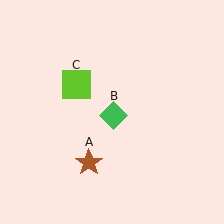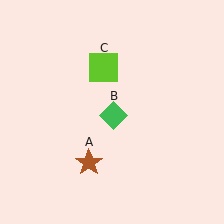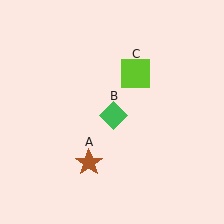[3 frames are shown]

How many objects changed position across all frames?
1 object changed position: lime square (object C).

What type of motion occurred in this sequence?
The lime square (object C) rotated clockwise around the center of the scene.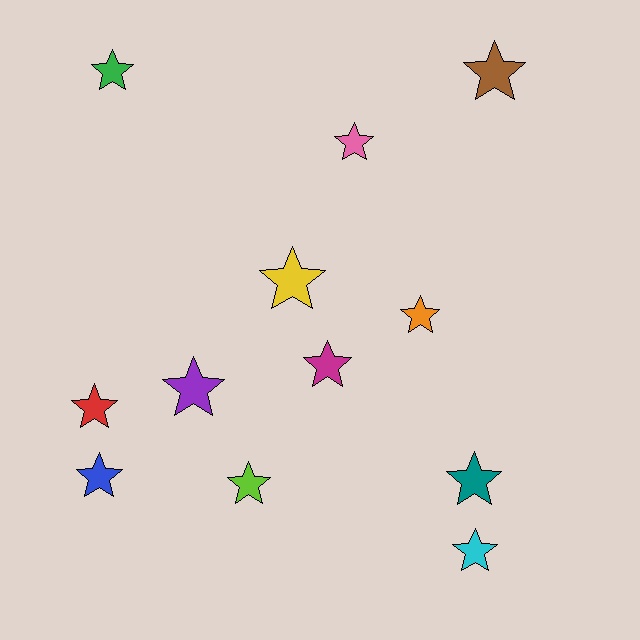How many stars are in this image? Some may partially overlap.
There are 12 stars.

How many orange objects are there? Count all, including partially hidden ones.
There is 1 orange object.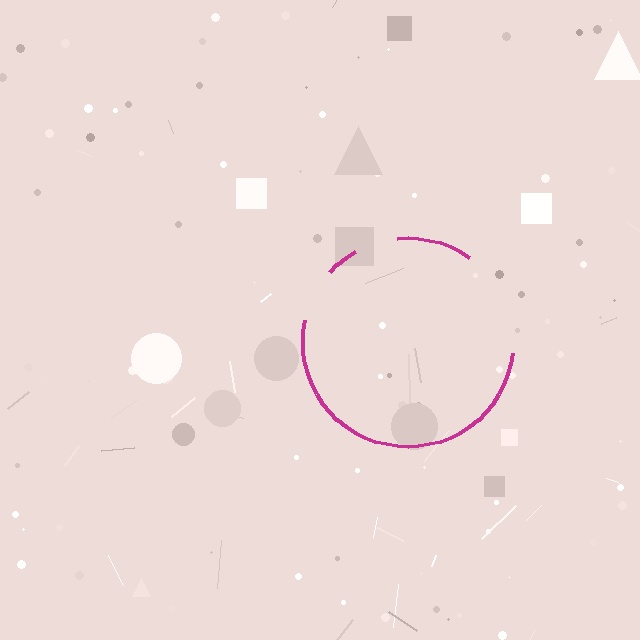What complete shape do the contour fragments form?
The contour fragments form a circle.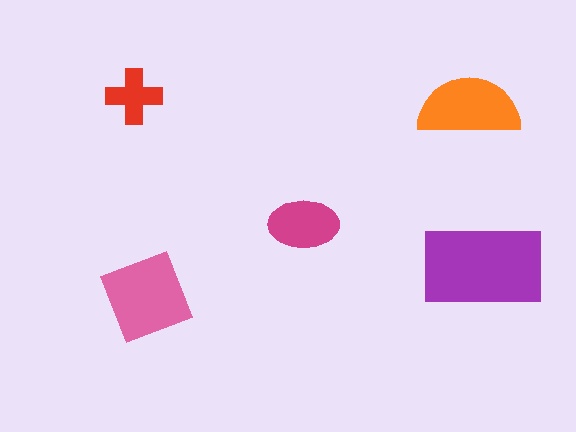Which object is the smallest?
The red cross.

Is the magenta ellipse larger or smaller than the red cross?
Larger.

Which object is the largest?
The purple rectangle.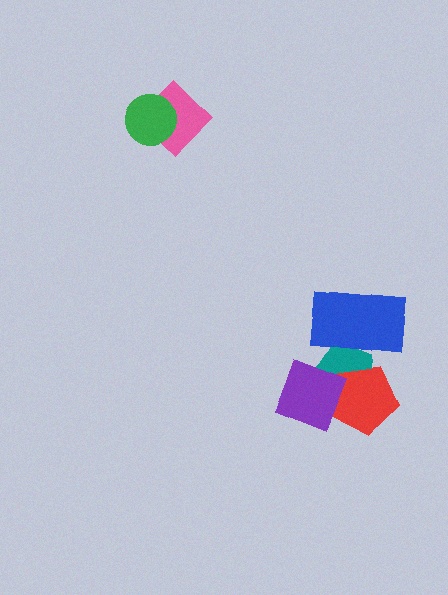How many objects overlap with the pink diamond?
1 object overlaps with the pink diamond.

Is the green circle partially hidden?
No, no other shape covers it.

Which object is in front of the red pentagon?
The purple diamond is in front of the red pentagon.